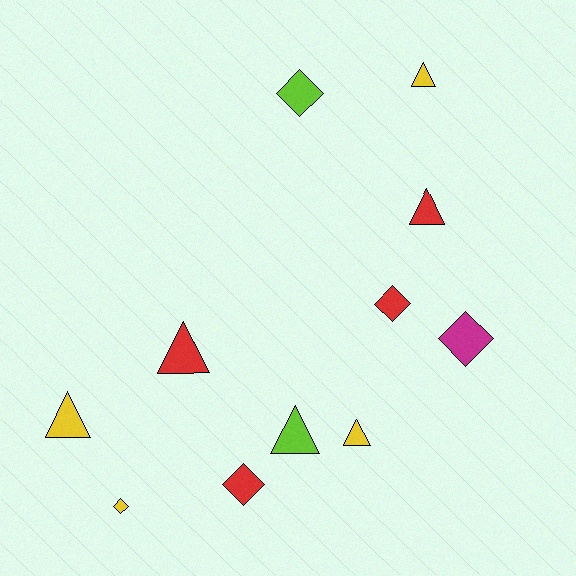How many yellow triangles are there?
There are 3 yellow triangles.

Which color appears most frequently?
Yellow, with 4 objects.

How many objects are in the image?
There are 11 objects.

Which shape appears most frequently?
Triangle, with 6 objects.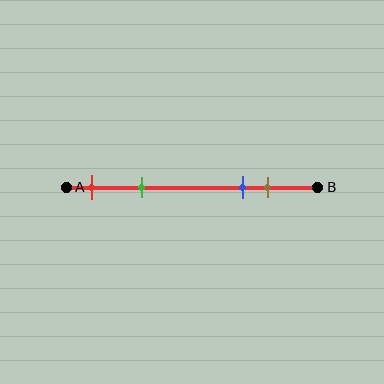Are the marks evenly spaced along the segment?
No, the marks are not evenly spaced.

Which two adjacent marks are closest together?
The blue and brown marks are the closest adjacent pair.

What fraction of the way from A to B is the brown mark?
The brown mark is approximately 80% (0.8) of the way from A to B.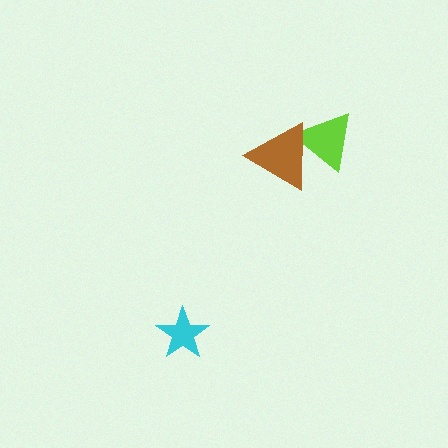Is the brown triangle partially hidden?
No, no other shape covers it.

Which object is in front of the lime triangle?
The brown triangle is in front of the lime triangle.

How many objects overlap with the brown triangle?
1 object overlaps with the brown triangle.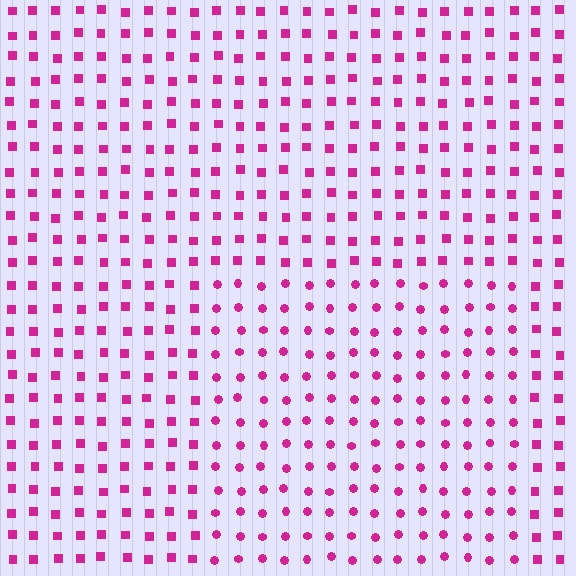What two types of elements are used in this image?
The image uses circles inside the rectangle region and squares outside it.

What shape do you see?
I see a rectangle.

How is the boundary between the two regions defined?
The boundary is defined by a change in element shape: circles inside vs. squares outside. All elements share the same color and spacing.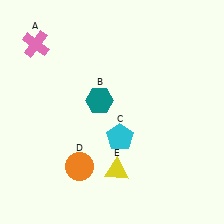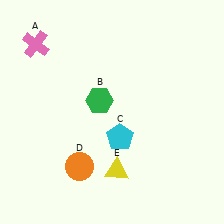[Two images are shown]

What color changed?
The hexagon (B) changed from teal in Image 1 to green in Image 2.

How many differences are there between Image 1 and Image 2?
There is 1 difference between the two images.